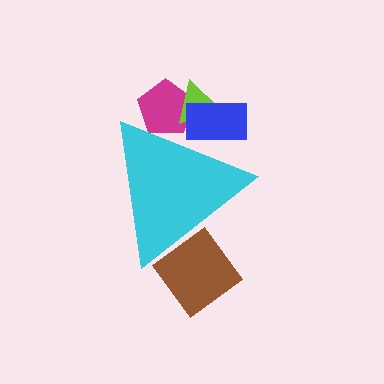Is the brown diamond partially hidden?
Yes, the brown diamond is partially hidden behind the cyan triangle.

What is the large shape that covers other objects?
A cyan triangle.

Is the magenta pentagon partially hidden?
Yes, the magenta pentagon is partially hidden behind the cyan triangle.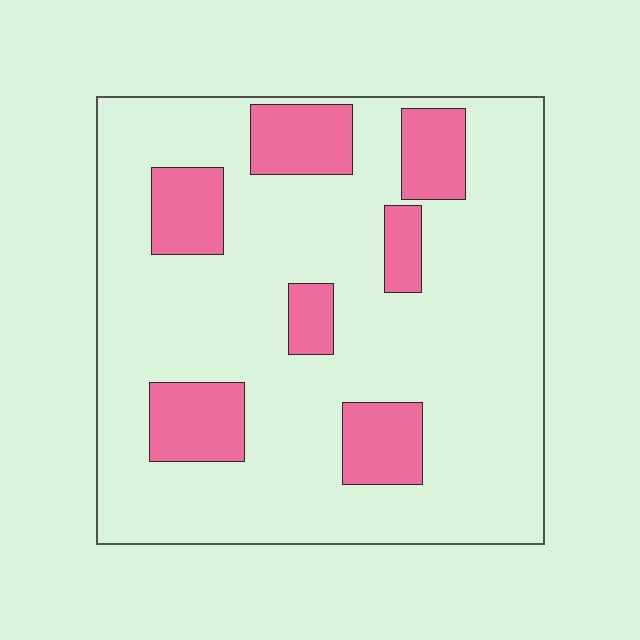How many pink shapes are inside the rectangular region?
7.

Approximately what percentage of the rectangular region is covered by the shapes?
Approximately 20%.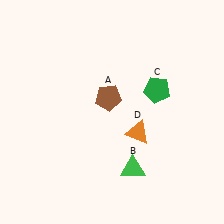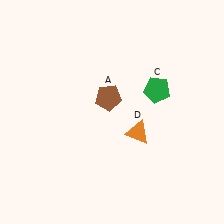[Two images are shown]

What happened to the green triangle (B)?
The green triangle (B) was removed in Image 2. It was in the bottom-right area of Image 1.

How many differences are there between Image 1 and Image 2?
There is 1 difference between the two images.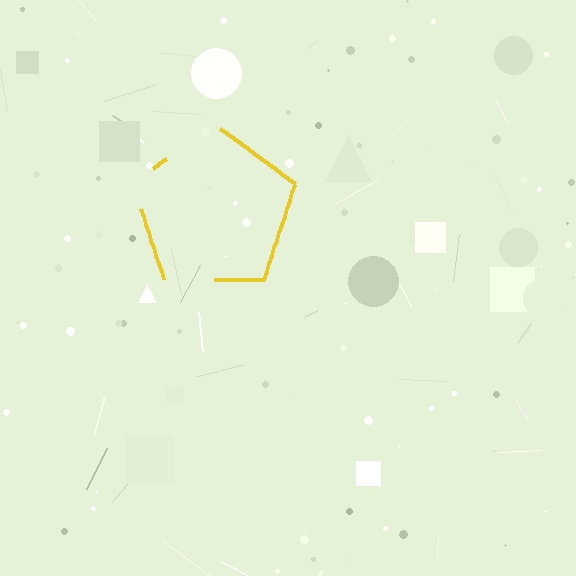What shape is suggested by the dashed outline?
The dashed outline suggests a pentagon.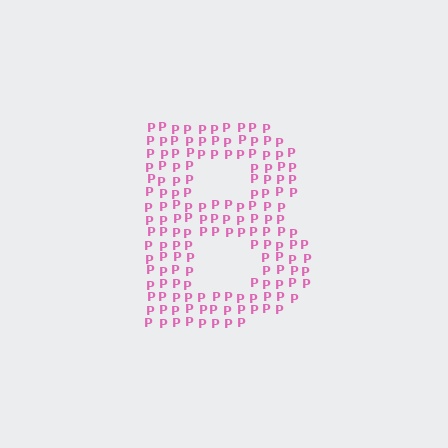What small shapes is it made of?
It is made of small letter P's.